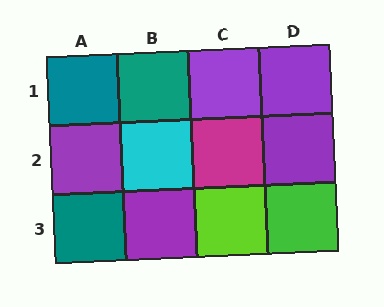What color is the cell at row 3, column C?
Lime.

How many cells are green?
1 cell is green.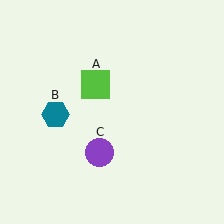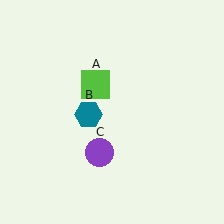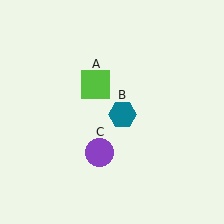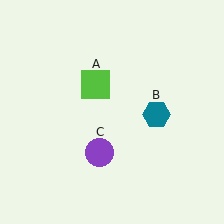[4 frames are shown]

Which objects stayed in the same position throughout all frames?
Lime square (object A) and purple circle (object C) remained stationary.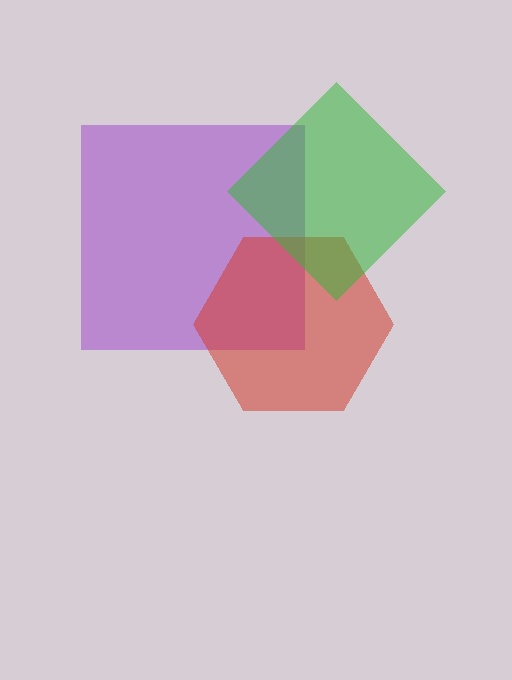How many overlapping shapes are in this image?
There are 3 overlapping shapes in the image.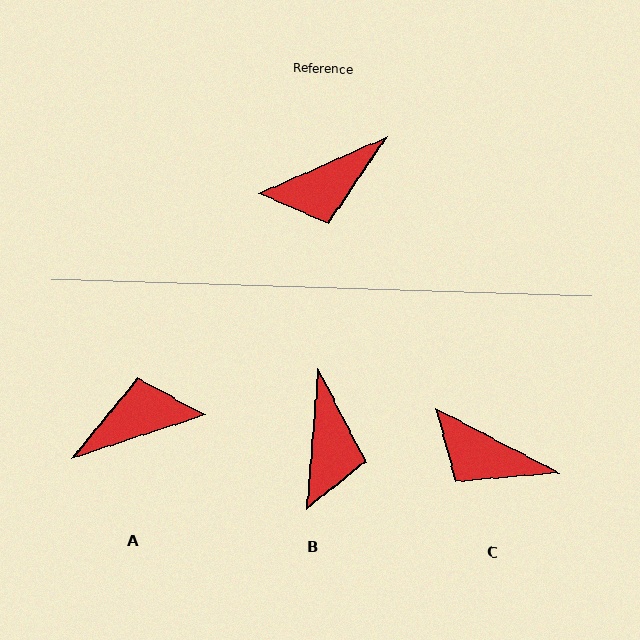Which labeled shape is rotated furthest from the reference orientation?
A, about 174 degrees away.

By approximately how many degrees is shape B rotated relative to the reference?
Approximately 61 degrees counter-clockwise.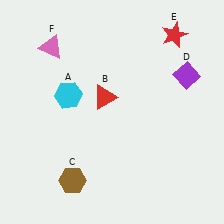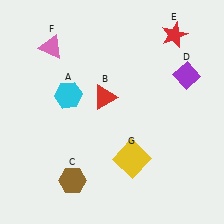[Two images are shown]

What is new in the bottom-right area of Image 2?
A yellow square (G) was added in the bottom-right area of Image 2.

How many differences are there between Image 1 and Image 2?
There is 1 difference between the two images.